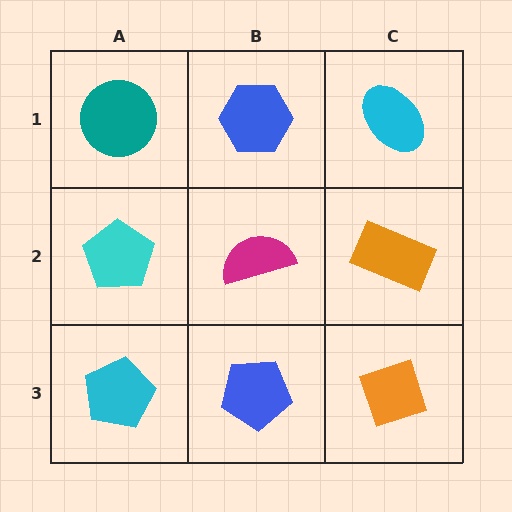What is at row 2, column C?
An orange rectangle.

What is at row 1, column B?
A blue hexagon.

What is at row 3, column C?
An orange diamond.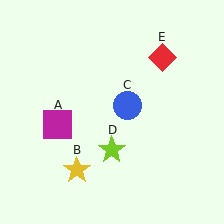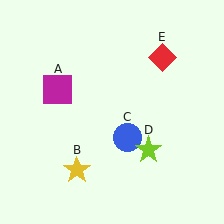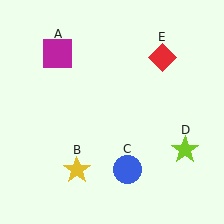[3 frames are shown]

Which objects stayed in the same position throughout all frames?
Yellow star (object B) and red diamond (object E) remained stationary.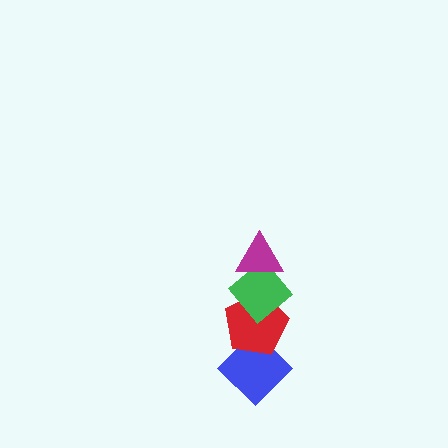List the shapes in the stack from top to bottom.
From top to bottom: the magenta triangle, the green diamond, the red pentagon, the blue diamond.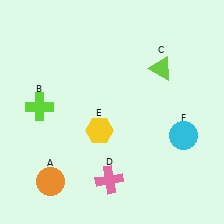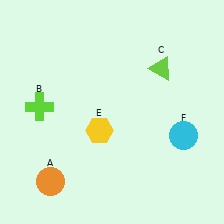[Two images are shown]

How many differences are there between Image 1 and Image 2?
There is 1 difference between the two images.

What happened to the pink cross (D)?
The pink cross (D) was removed in Image 2. It was in the bottom-left area of Image 1.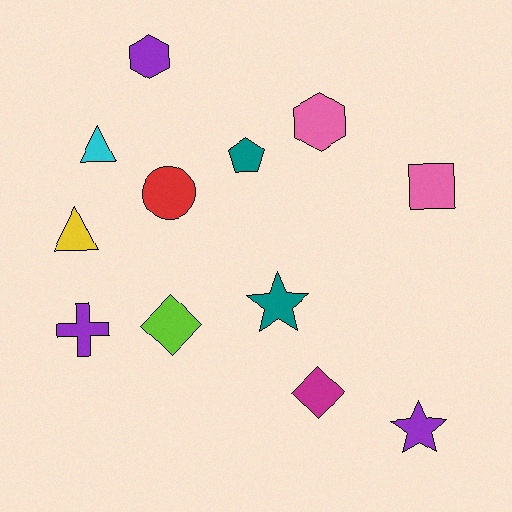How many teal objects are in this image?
There are 2 teal objects.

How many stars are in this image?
There are 2 stars.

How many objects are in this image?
There are 12 objects.